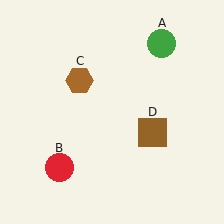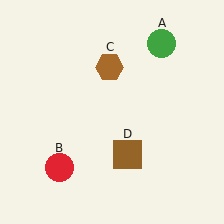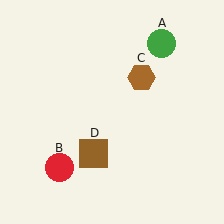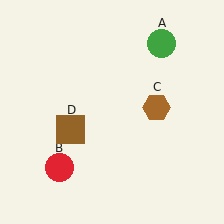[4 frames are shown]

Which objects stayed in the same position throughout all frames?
Green circle (object A) and red circle (object B) remained stationary.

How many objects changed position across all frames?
2 objects changed position: brown hexagon (object C), brown square (object D).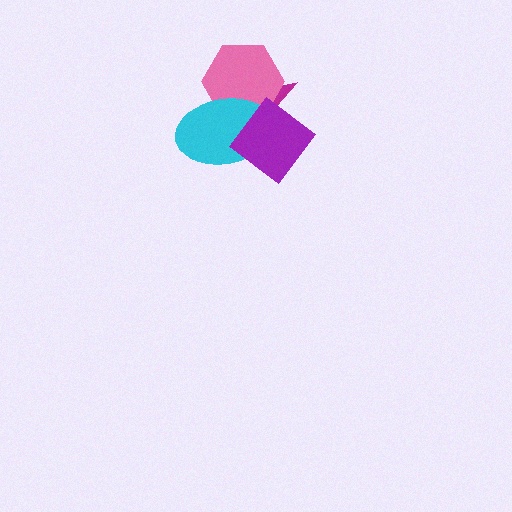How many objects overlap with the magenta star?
3 objects overlap with the magenta star.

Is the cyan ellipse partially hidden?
Yes, it is partially covered by another shape.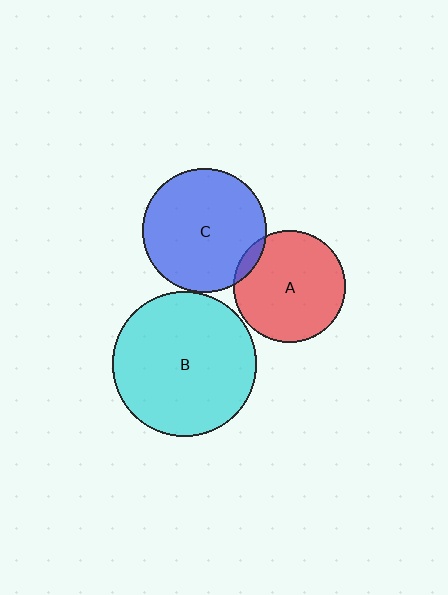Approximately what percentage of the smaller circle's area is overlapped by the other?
Approximately 5%.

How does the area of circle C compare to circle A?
Approximately 1.2 times.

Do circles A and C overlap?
Yes.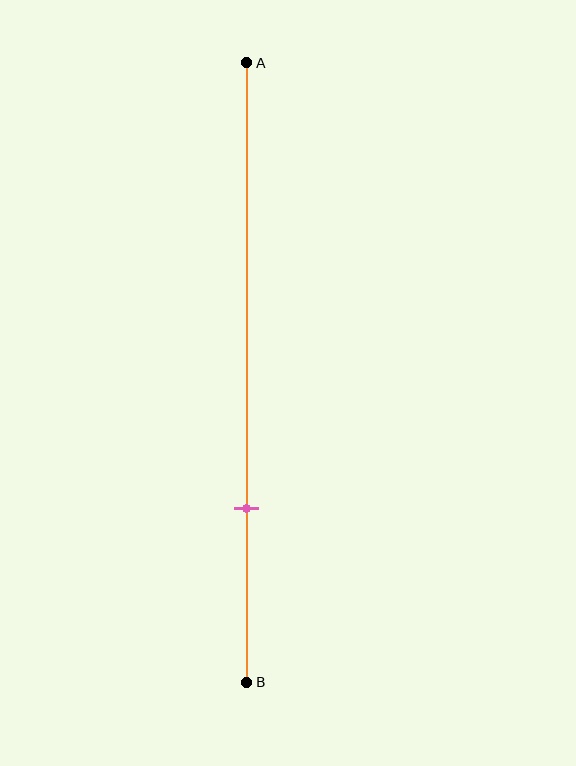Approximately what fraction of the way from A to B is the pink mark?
The pink mark is approximately 70% of the way from A to B.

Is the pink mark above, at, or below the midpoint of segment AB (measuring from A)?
The pink mark is below the midpoint of segment AB.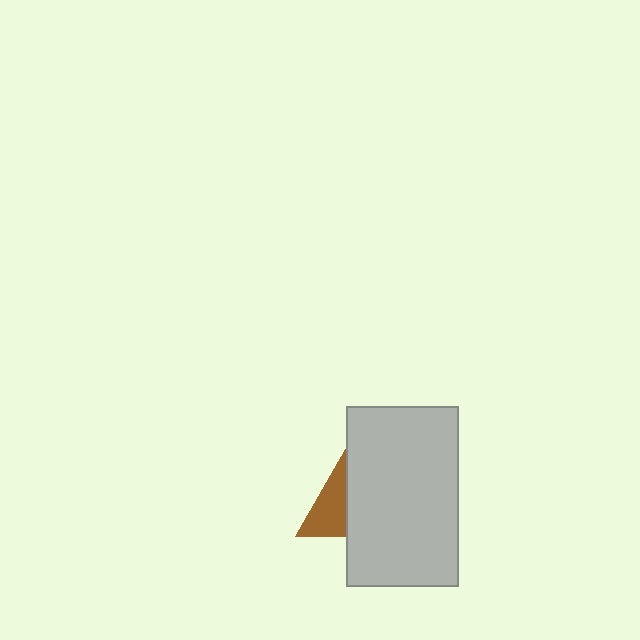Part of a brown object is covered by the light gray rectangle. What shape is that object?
It is a triangle.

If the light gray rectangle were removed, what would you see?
You would see the complete brown triangle.